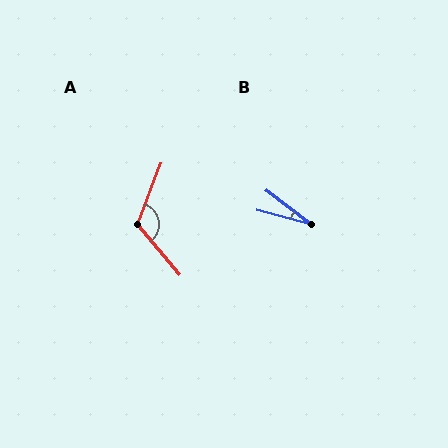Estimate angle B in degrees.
Approximately 22 degrees.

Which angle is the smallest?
B, at approximately 22 degrees.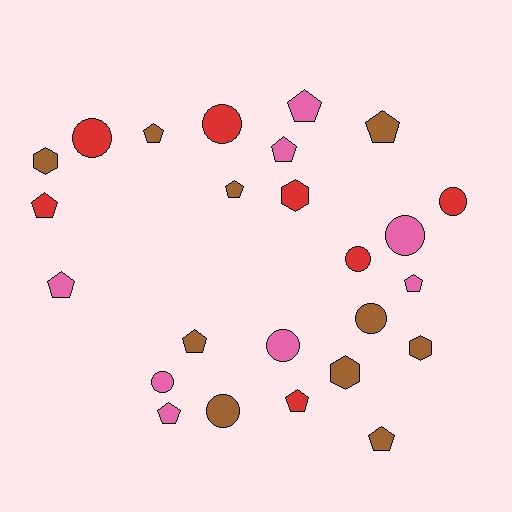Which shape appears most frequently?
Pentagon, with 12 objects.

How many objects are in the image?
There are 25 objects.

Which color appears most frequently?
Brown, with 10 objects.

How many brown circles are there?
There are 2 brown circles.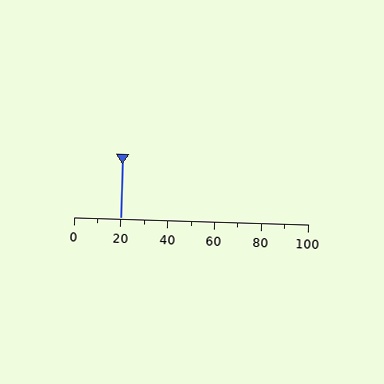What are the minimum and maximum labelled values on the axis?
The axis runs from 0 to 100.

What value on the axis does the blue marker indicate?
The marker indicates approximately 20.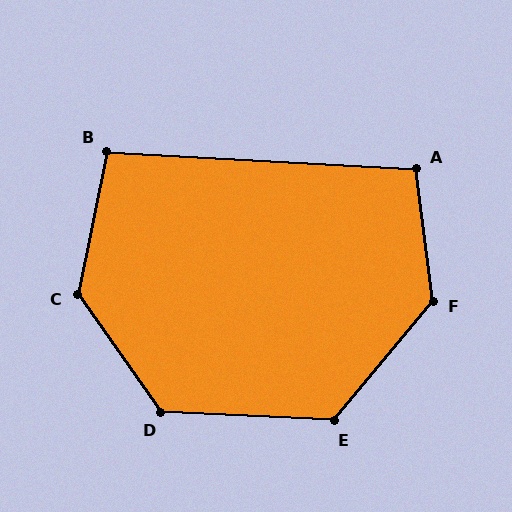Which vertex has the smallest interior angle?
B, at approximately 98 degrees.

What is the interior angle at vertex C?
Approximately 133 degrees (obtuse).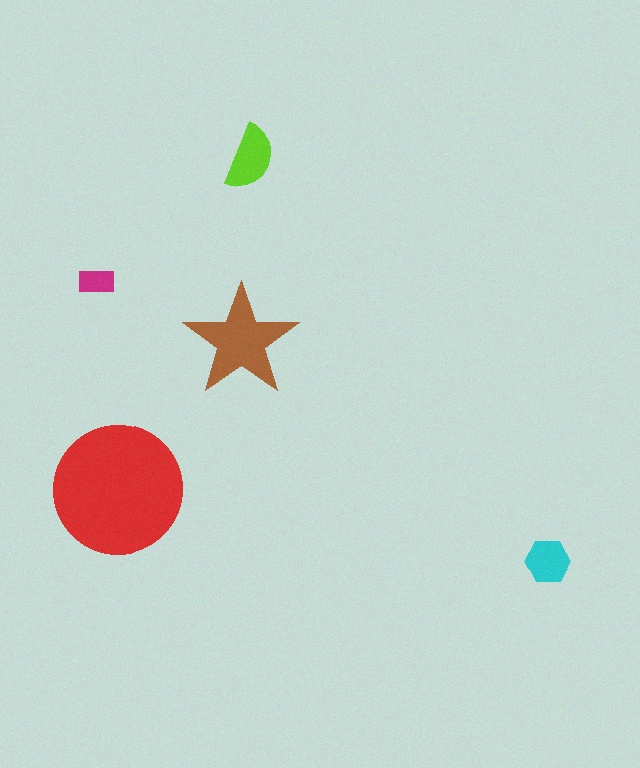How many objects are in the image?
There are 5 objects in the image.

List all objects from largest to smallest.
The red circle, the brown star, the lime semicircle, the cyan hexagon, the magenta rectangle.